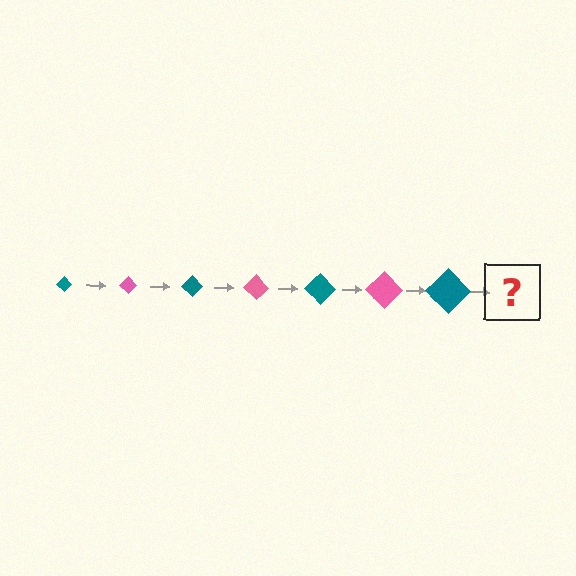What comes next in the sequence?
The next element should be a pink diamond, larger than the previous one.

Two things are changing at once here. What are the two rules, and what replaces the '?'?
The two rules are that the diamond grows larger each step and the color cycles through teal and pink. The '?' should be a pink diamond, larger than the previous one.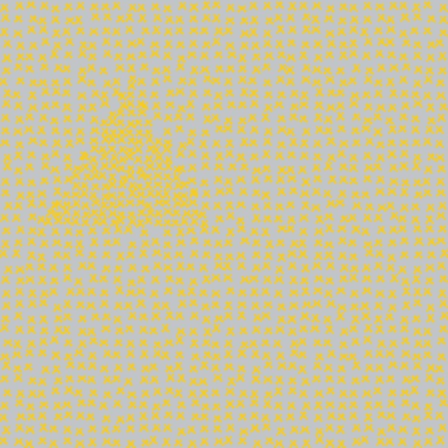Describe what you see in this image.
The image contains small yellow elements arranged at two different densities. A triangle-shaped region is visible where the elements are more densely packed than the surrounding area.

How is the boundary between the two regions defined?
The boundary is defined by a change in element density (approximately 1.9x ratio). All elements are the same color, size, and shape.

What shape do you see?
I see a triangle.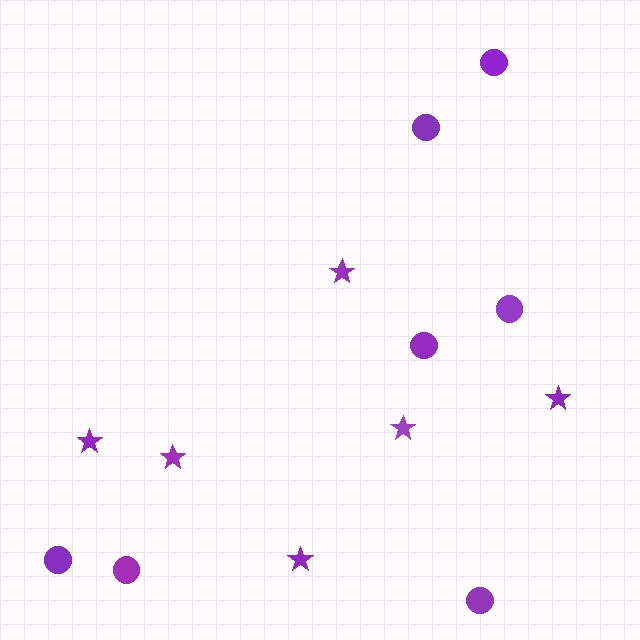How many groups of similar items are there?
There are 2 groups: one group of circles (7) and one group of stars (6).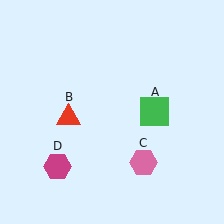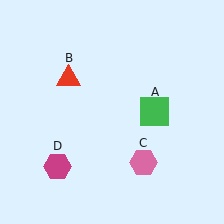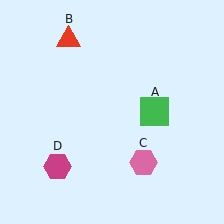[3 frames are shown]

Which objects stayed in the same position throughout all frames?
Green square (object A) and pink hexagon (object C) and magenta hexagon (object D) remained stationary.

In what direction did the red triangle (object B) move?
The red triangle (object B) moved up.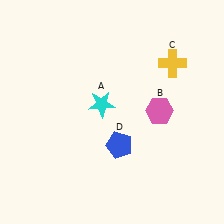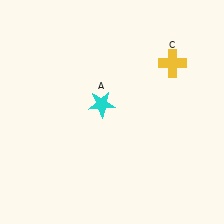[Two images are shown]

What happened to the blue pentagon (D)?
The blue pentagon (D) was removed in Image 2. It was in the bottom-right area of Image 1.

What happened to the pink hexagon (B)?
The pink hexagon (B) was removed in Image 2. It was in the top-right area of Image 1.